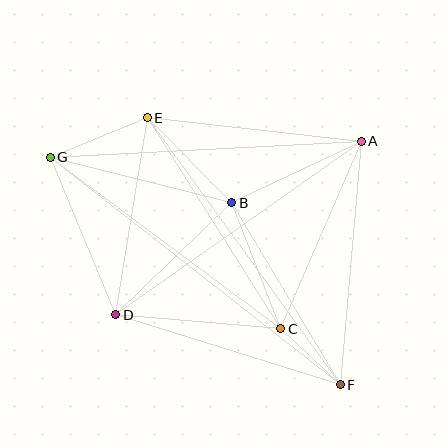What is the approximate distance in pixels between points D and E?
The distance between D and E is approximately 199 pixels.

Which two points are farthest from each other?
Points F and G are farthest from each other.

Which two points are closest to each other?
Points C and F are closest to each other.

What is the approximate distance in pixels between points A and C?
The distance between A and C is approximately 204 pixels.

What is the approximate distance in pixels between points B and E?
The distance between B and E is approximately 120 pixels.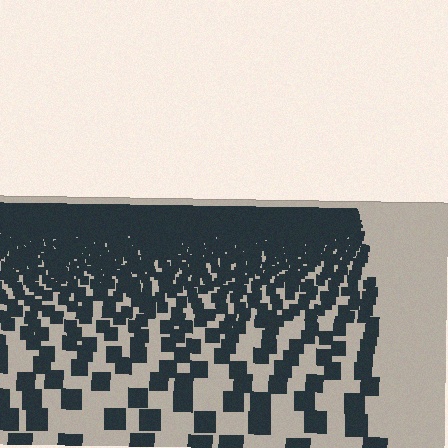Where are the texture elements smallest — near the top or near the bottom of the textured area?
Near the top.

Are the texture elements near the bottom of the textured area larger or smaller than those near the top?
Larger. Near the bottom, elements are closer to the viewer and appear at a bigger on-screen size.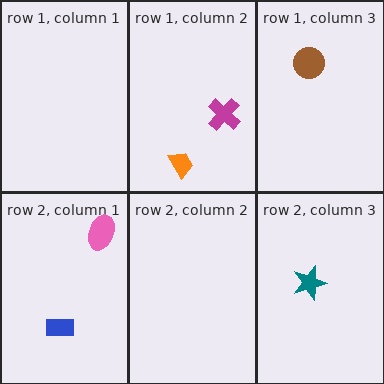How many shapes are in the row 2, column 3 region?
1.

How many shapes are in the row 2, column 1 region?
2.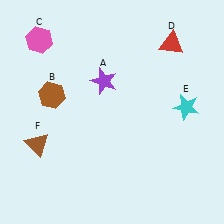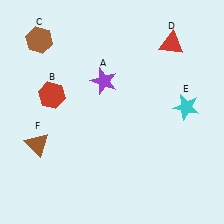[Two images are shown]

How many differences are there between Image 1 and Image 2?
There are 2 differences between the two images.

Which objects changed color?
B changed from brown to red. C changed from pink to brown.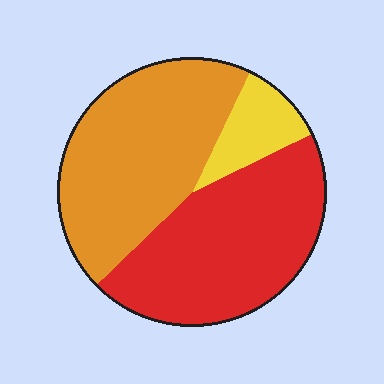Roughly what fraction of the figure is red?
Red covers about 45% of the figure.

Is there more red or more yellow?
Red.